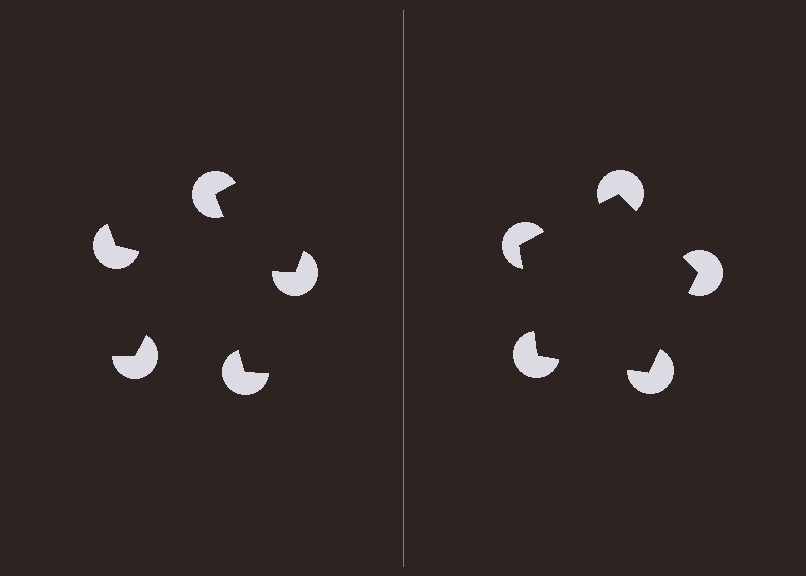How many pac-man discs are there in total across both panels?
10 — 5 on each side.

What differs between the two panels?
The pac-man discs are positioned identically on both sides; only the wedge orientations differ. On the right they align to a pentagon; on the left they are misaligned.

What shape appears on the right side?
An illusory pentagon.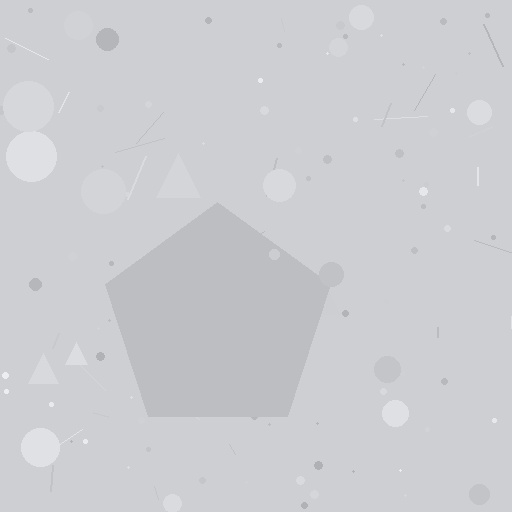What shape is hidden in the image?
A pentagon is hidden in the image.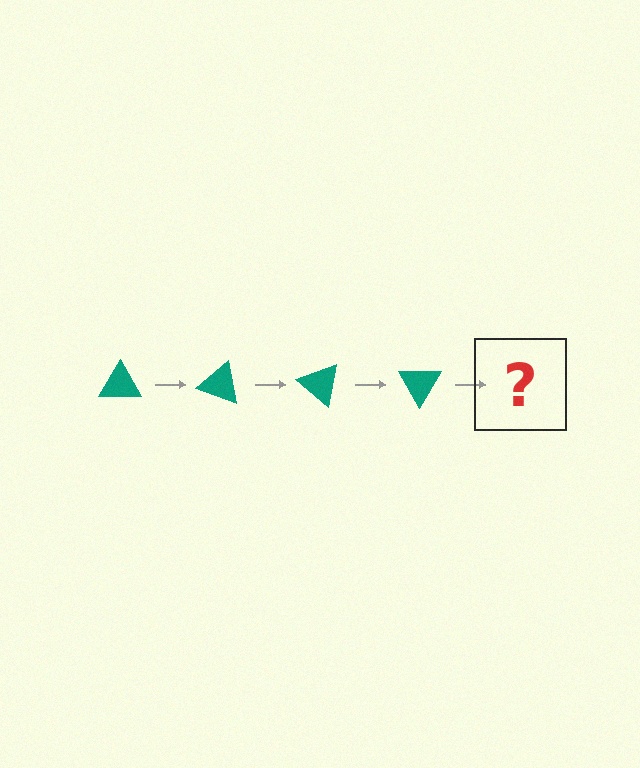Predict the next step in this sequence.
The next step is a teal triangle rotated 80 degrees.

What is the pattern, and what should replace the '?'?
The pattern is that the triangle rotates 20 degrees each step. The '?' should be a teal triangle rotated 80 degrees.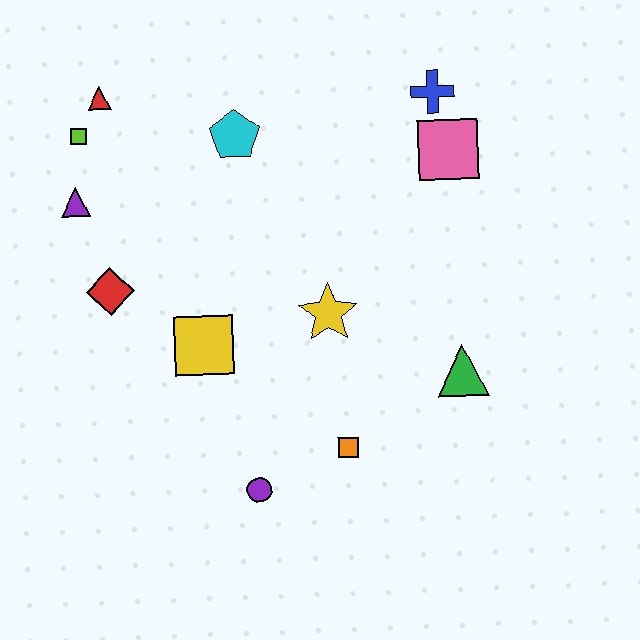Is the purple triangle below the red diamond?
No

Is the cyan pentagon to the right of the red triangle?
Yes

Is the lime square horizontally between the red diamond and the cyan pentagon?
No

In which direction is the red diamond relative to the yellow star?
The red diamond is to the left of the yellow star.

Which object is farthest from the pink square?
The purple circle is farthest from the pink square.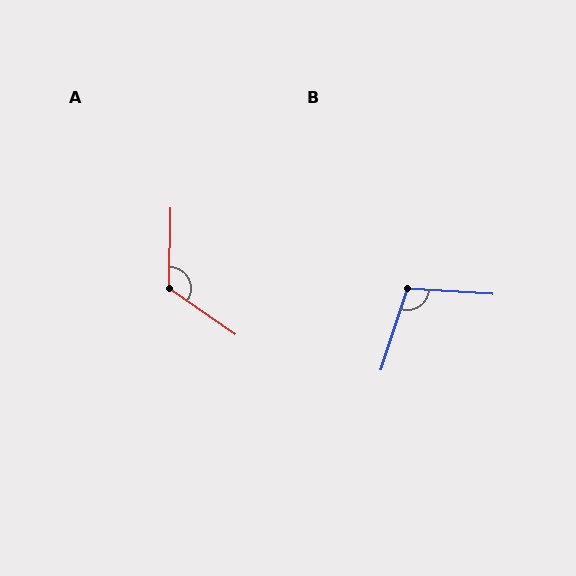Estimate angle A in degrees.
Approximately 123 degrees.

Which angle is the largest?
A, at approximately 123 degrees.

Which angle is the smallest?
B, at approximately 104 degrees.